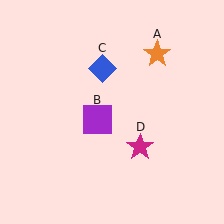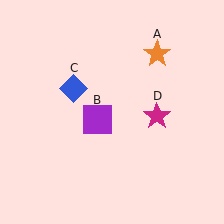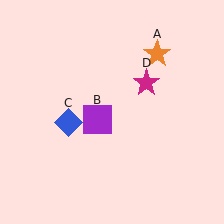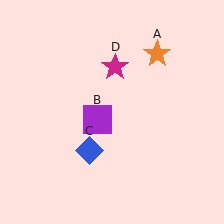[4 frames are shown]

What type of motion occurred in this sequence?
The blue diamond (object C), magenta star (object D) rotated counterclockwise around the center of the scene.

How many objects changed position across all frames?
2 objects changed position: blue diamond (object C), magenta star (object D).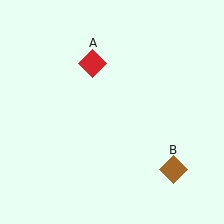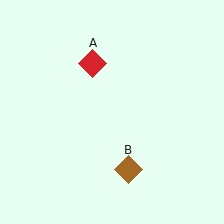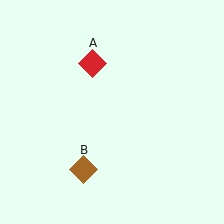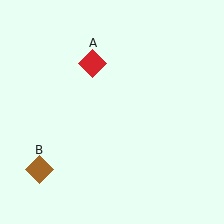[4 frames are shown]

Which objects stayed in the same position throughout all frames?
Red diamond (object A) remained stationary.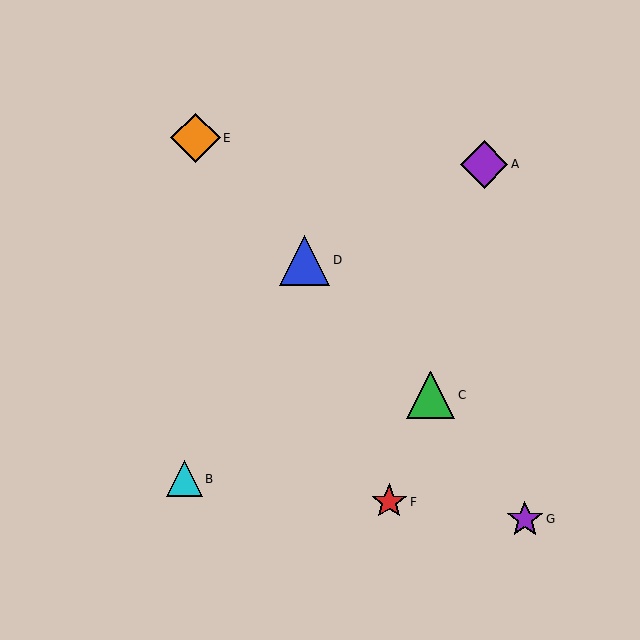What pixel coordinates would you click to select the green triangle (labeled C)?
Click at (431, 395) to select the green triangle C.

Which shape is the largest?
The blue triangle (labeled D) is the largest.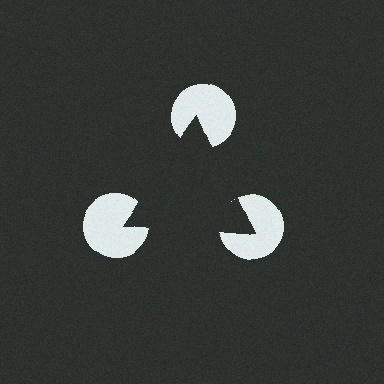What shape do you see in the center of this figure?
An illusory triangle — its edges are inferred from the aligned wedge cuts in the pac-man discs, not physically drawn.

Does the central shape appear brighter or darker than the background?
It typically appears slightly darker than the background, even though no actual brightness change is drawn.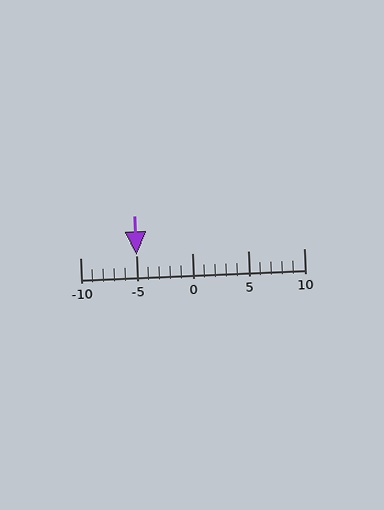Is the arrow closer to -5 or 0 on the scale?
The arrow is closer to -5.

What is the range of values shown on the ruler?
The ruler shows values from -10 to 10.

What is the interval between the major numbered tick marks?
The major tick marks are spaced 5 units apart.